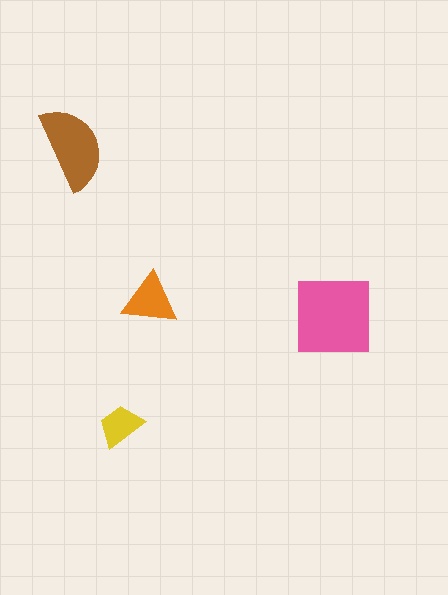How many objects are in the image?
There are 4 objects in the image.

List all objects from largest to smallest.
The pink square, the brown semicircle, the orange triangle, the yellow trapezoid.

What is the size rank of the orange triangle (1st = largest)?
3rd.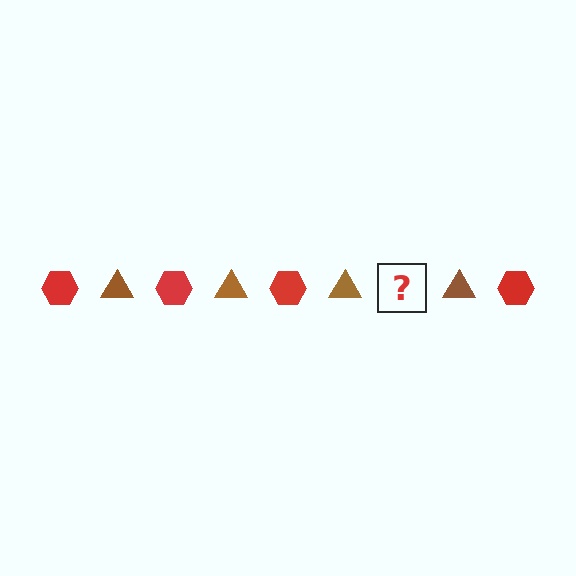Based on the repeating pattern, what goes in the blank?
The blank should be a red hexagon.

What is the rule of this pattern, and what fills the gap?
The rule is that the pattern alternates between red hexagon and brown triangle. The gap should be filled with a red hexagon.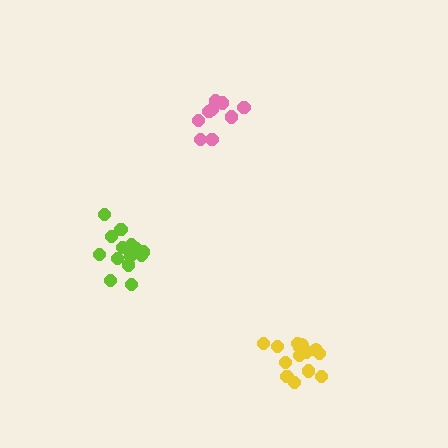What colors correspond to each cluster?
The clusters are colored: pink, lime, yellow.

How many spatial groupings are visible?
There are 3 spatial groupings.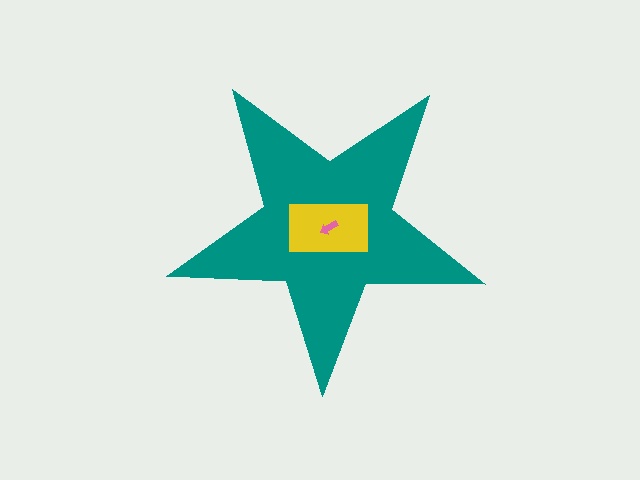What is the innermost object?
The pink arrow.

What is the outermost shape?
The teal star.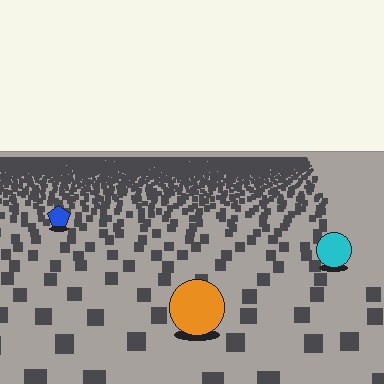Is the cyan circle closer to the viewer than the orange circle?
No. The orange circle is closer — you can tell from the texture gradient: the ground texture is coarser near it.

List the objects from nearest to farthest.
From nearest to farthest: the orange circle, the cyan circle, the blue pentagon.